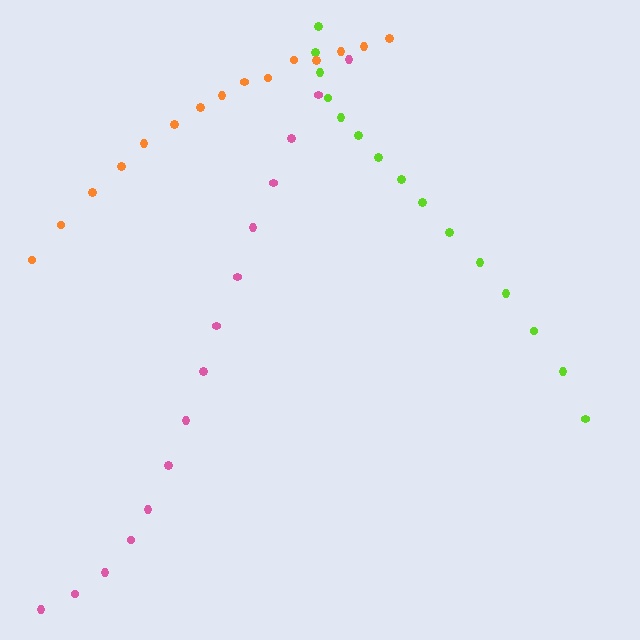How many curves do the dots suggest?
There are 3 distinct paths.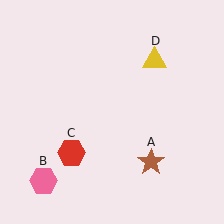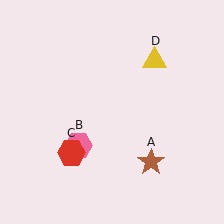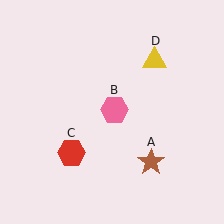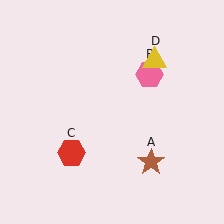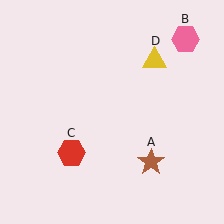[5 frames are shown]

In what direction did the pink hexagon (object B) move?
The pink hexagon (object B) moved up and to the right.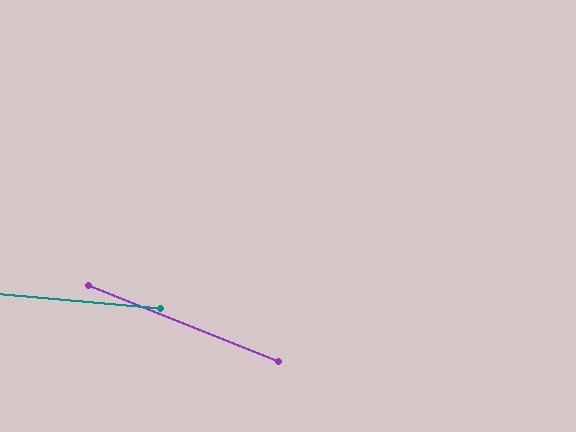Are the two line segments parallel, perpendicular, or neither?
Neither parallel nor perpendicular — they differ by about 17°.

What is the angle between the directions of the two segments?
Approximately 17 degrees.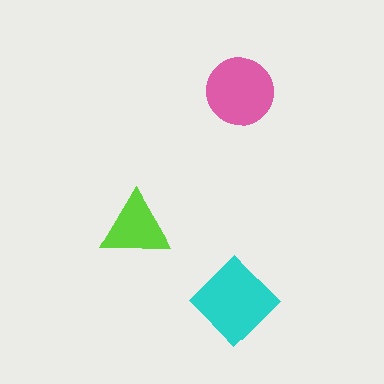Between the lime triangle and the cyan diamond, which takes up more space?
The cyan diamond.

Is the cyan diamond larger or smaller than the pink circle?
Larger.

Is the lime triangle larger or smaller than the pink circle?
Smaller.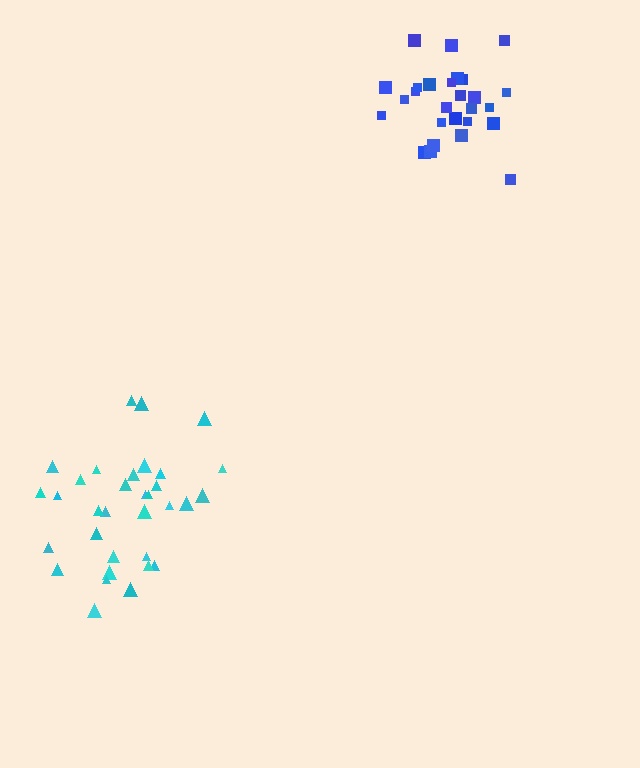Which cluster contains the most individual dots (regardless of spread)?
Cyan (33).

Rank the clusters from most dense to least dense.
blue, cyan.